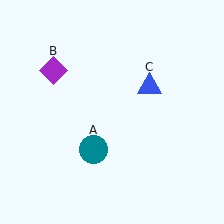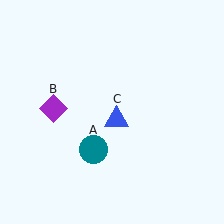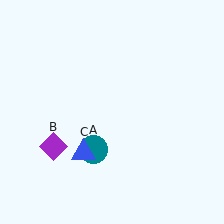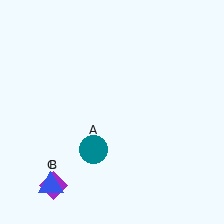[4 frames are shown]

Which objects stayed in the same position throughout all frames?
Teal circle (object A) remained stationary.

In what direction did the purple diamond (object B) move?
The purple diamond (object B) moved down.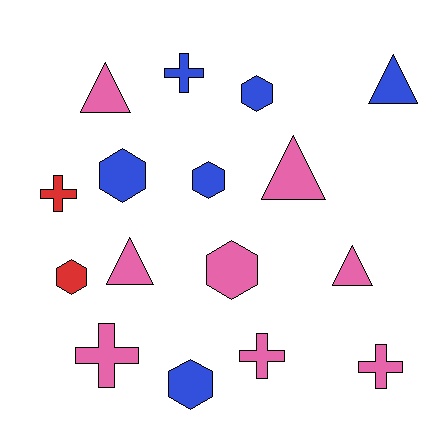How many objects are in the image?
There are 16 objects.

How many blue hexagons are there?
There are 4 blue hexagons.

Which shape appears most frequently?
Hexagon, with 6 objects.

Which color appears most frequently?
Pink, with 8 objects.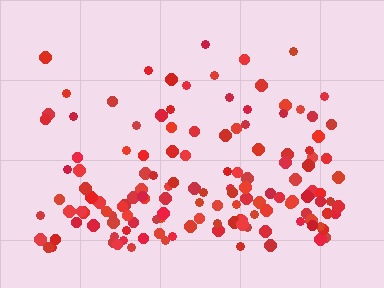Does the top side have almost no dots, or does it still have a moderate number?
Still a moderate number, just noticeably fewer than the bottom.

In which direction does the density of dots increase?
From top to bottom, with the bottom side densest.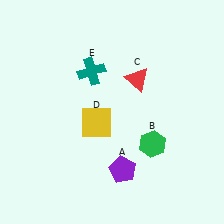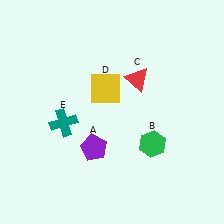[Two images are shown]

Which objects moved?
The objects that moved are: the purple pentagon (A), the yellow square (D), the teal cross (E).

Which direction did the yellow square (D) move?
The yellow square (D) moved up.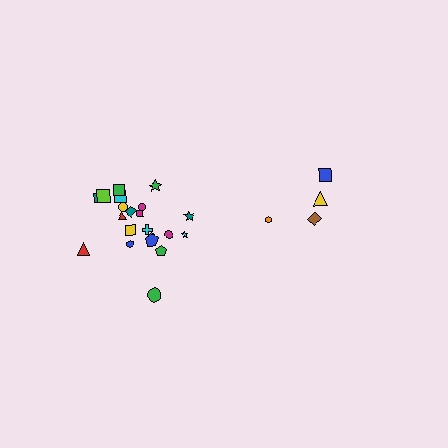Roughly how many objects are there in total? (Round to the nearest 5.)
Roughly 25 objects in total.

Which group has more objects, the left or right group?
The left group.